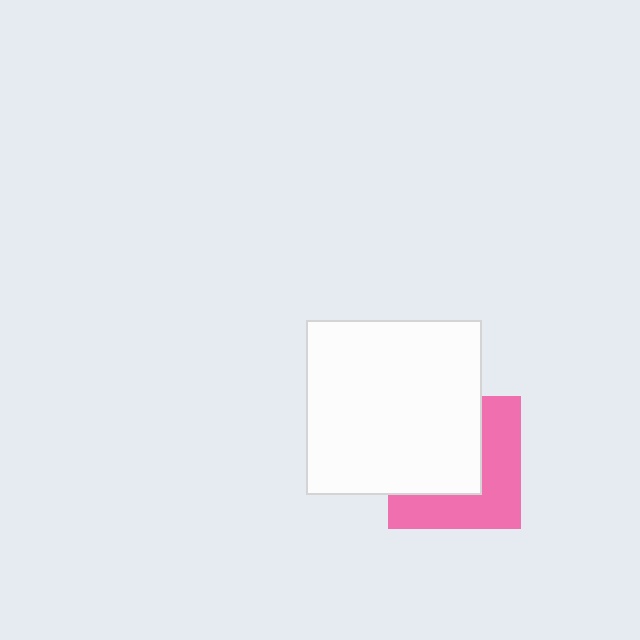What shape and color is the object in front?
The object in front is a white square.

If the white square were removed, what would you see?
You would see the complete pink square.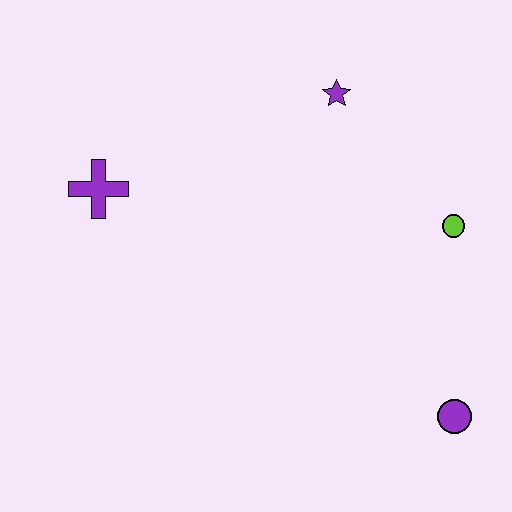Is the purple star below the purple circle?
No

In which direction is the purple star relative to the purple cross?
The purple star is to the right of the purple cross.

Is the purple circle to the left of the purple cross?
No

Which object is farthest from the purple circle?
The purple cross is farthest from the purple circle.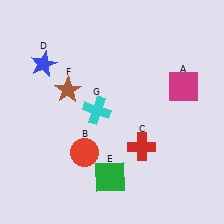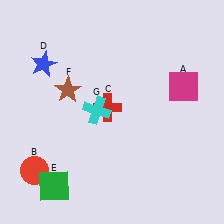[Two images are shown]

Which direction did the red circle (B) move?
The red circle (B) moved left.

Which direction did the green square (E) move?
The green square (E) moved left.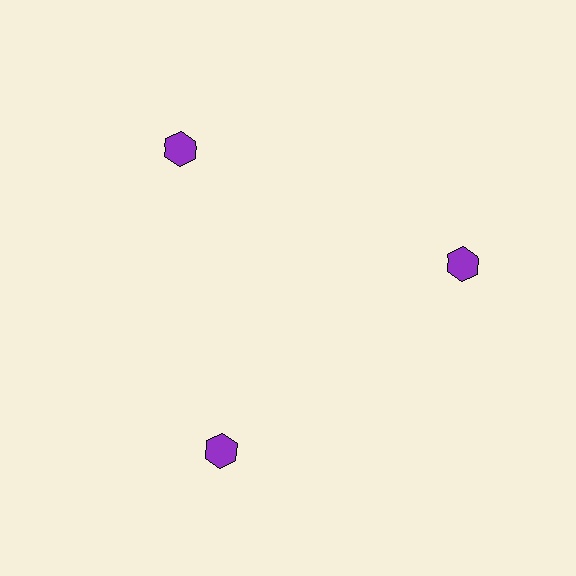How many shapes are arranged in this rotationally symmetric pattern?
There are 3 shapes, arranged in 3 groups of 1.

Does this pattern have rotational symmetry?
Yes, this pattern has 3-fold rotational symmetry. It looks the same after rotating 120 degrees around the center.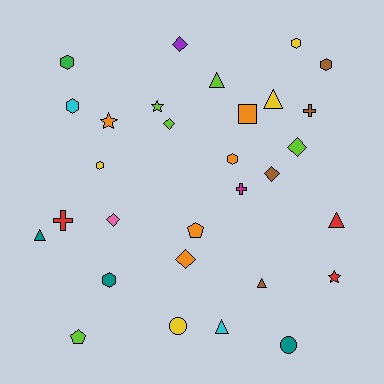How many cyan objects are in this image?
There are 2 cyan objects.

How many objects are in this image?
There are 30 objects.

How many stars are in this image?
There are 3 stars.